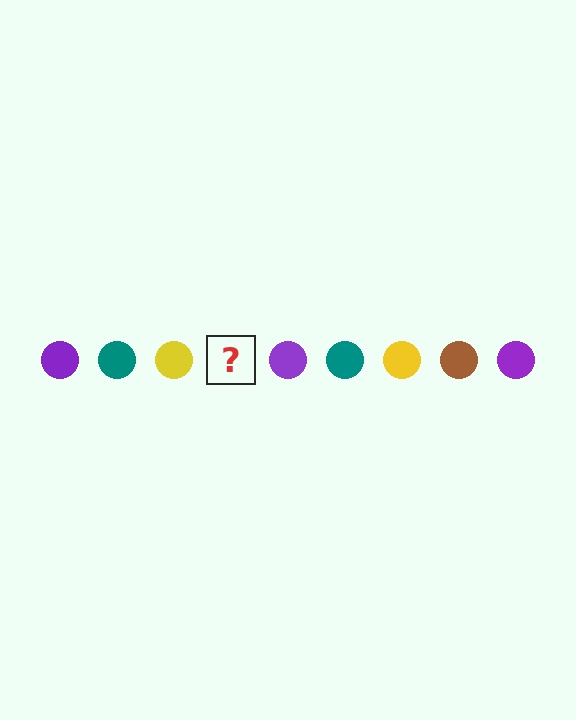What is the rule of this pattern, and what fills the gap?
The rule is that the pattern cycles through purple, teal, yellow, brown circles. The gap should be filled with a brown circle.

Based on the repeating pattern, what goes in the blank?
The blank should be a brown circle.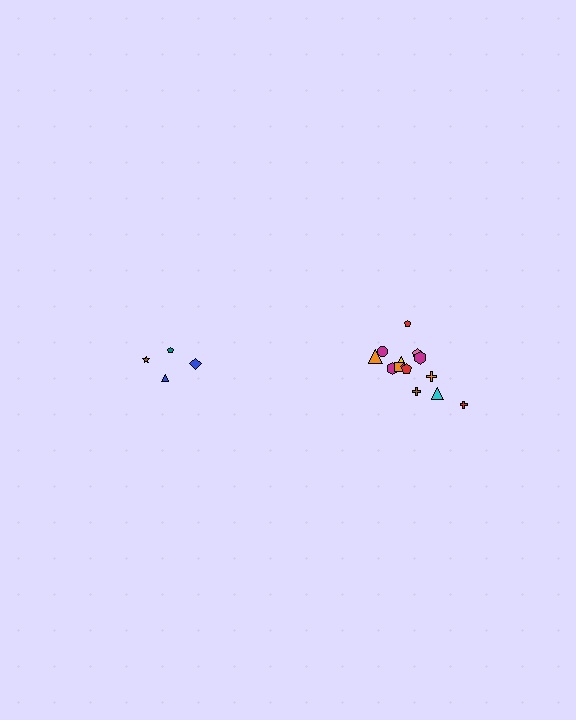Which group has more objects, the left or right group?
The right group.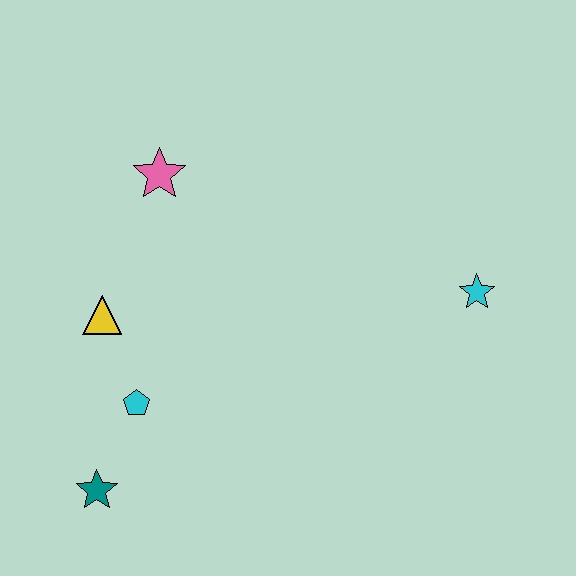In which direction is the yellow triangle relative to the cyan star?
The yellow triangle is to the left of the cyan star.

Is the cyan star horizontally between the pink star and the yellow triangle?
No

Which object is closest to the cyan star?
The pink star is closest to the cyan star.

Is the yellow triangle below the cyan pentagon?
No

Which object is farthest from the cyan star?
The teal star is farthest from the cyan star.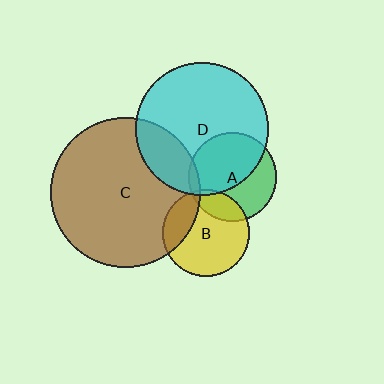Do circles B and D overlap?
Yes.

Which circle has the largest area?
Circle C (brown).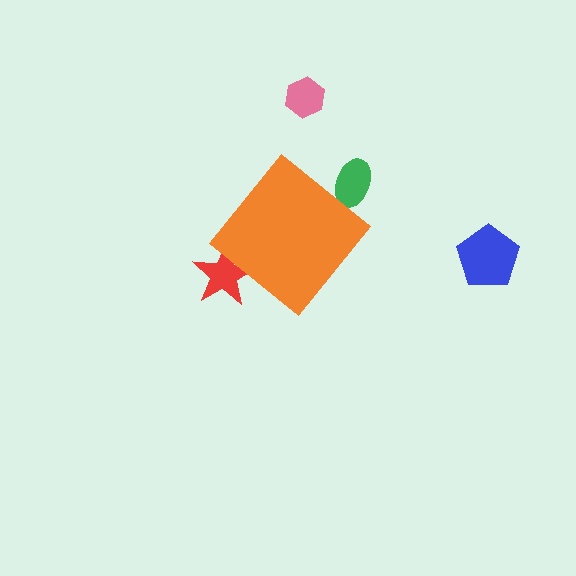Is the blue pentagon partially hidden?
No, the blue pentagon is fully visible.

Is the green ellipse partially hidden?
Yes, the green ellipse is partially hidden behind the orange diamond.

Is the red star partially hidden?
Yes, the red star is partially hidden behind the orange diamond.